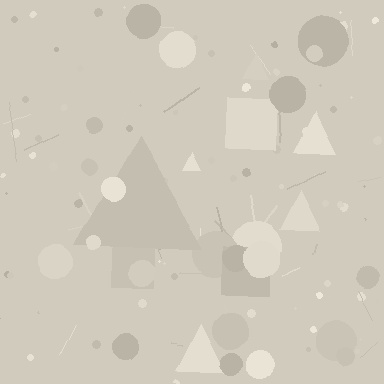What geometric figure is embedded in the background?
A triangle is embedded in the background.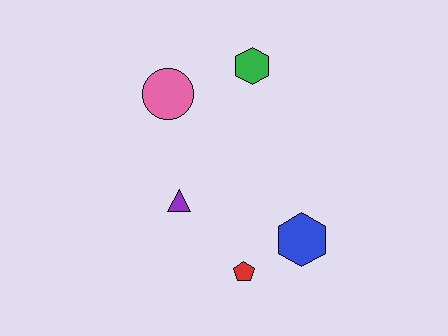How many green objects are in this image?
There is 1 green object.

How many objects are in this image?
There are 5 objects.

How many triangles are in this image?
There is 1 triangle.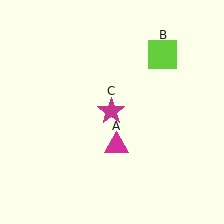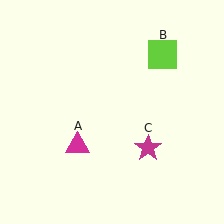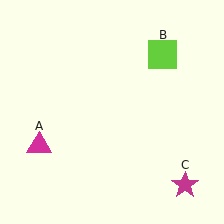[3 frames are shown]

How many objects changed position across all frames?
2 objects changed position: magenta triangle (object A), magenta star (object C).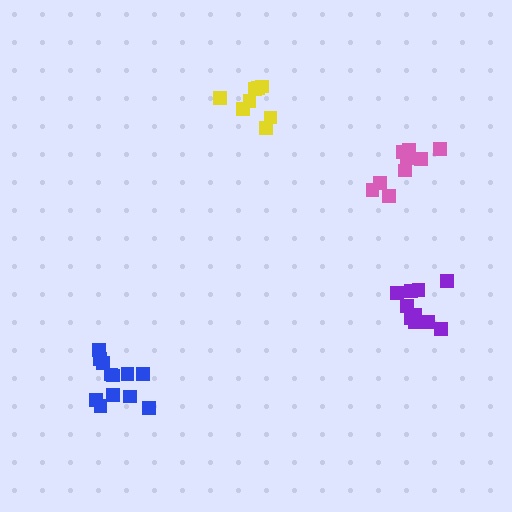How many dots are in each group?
Group 1: 8 dots, Group 2: 10 dots, Group 3: 9 dots, Group 4: 12 dots (39 total).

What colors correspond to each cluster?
The clusters are colored: yellow, purple, pink, blue.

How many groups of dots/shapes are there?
There are 4 groups.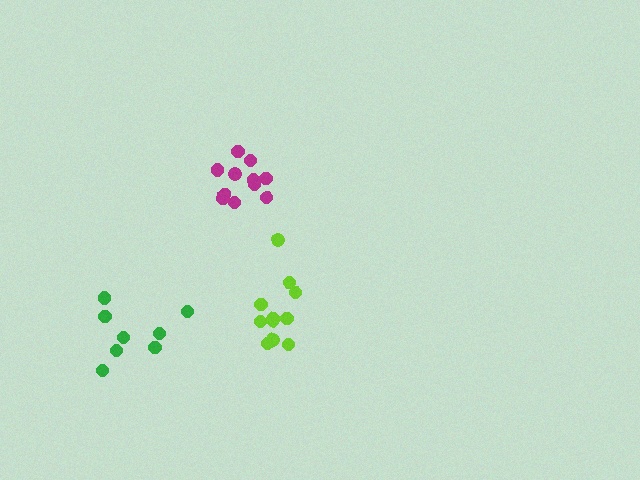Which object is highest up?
The magenta cluster is topmost.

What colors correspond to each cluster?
The clusters are colored: lime, magenta, green.